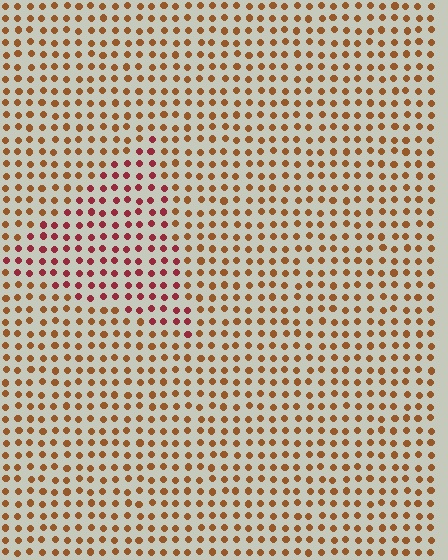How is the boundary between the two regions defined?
The boundary is defined purely by a slight shift in hue (about 36 degrees). Spacing, size, and orientation are identical on both sides.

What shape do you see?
I see a triangle.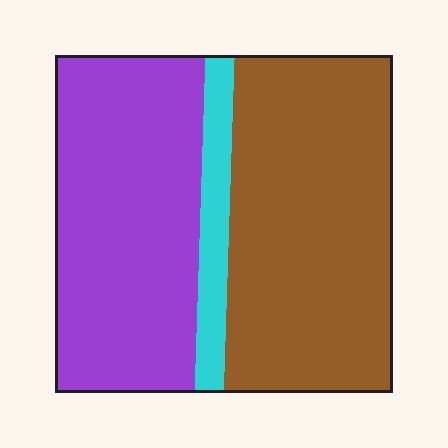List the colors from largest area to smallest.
From largest to smallest: brown, purple, cyan.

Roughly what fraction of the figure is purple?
Purple takes up about two fifths (2/5) of the figure.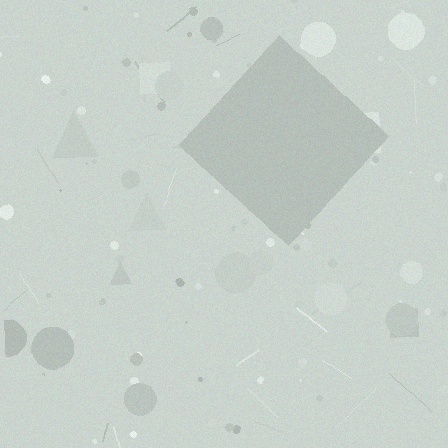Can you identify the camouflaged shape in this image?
The camouflaged shape is a diamond.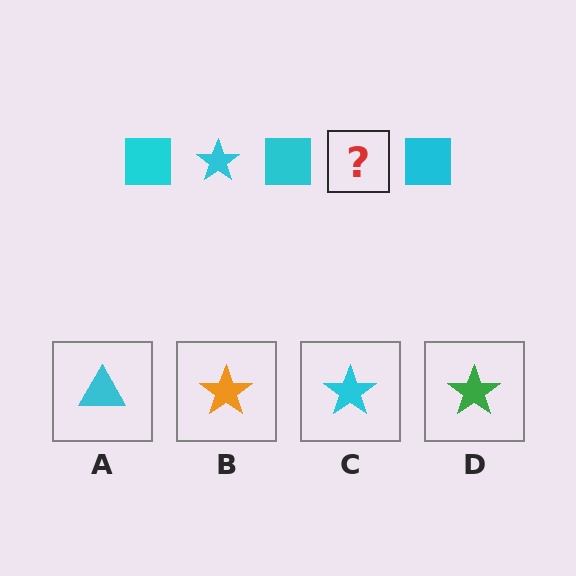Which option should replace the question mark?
Option C.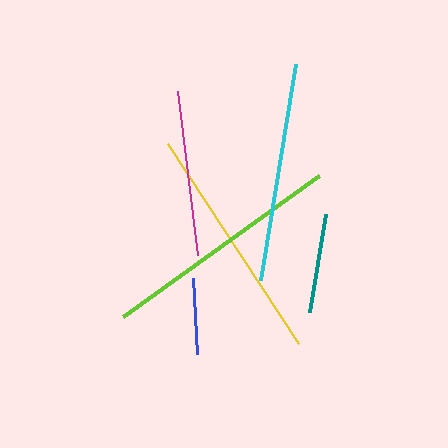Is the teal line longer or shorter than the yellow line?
The yellow line is longer than the teal line.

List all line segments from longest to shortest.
From longest to shortest: lime, yellow, cyan, magenta, teal, blue.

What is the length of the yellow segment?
The yellow segment is approximately 239 pixels long.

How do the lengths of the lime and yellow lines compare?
The lime and yellow lines are approximately the same length.